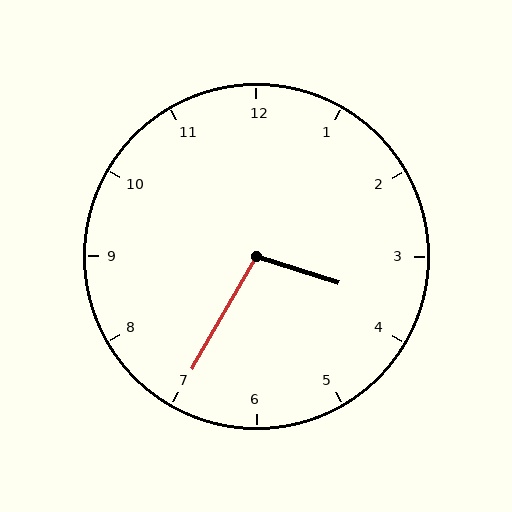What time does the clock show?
3:35.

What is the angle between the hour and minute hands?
Approximately 102 degrees.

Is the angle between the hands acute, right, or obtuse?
It is obtuse.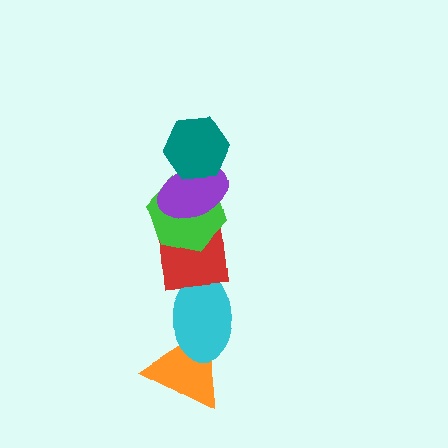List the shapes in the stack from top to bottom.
From top to bottom: the teal hexagon, the purple ellipse, the green hexagon, the red square, the cyan ellipse, the orange triangle.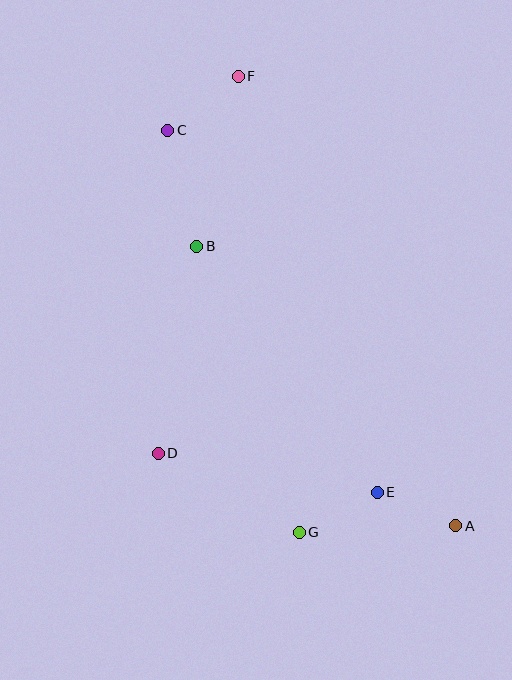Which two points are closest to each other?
Points A and E are closest to each other.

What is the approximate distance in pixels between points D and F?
The distance between D and F is approximately 385 pixels.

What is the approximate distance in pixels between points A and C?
The distance between A and C is approximately 489 pixels.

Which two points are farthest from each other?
Points A and F are farthest from each other.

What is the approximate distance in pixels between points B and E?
The distance between B and E is approximately 305 pixels.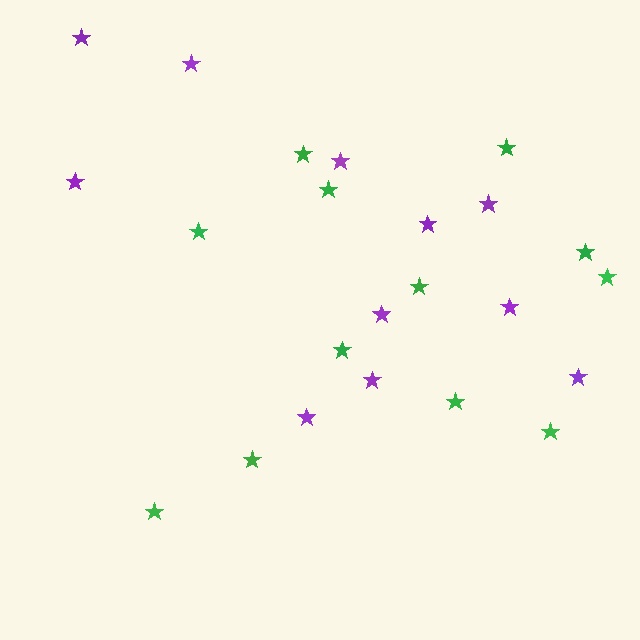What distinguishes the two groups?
There are 2 groups: one group of purple stars (11) and one group of green stars (12).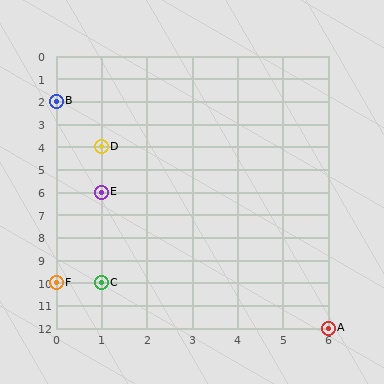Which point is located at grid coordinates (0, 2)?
Point B is at (0, 2).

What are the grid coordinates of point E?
Point E is at grid coordinates (1, 6).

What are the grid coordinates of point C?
Point C is at grid coordinates (1, 10).